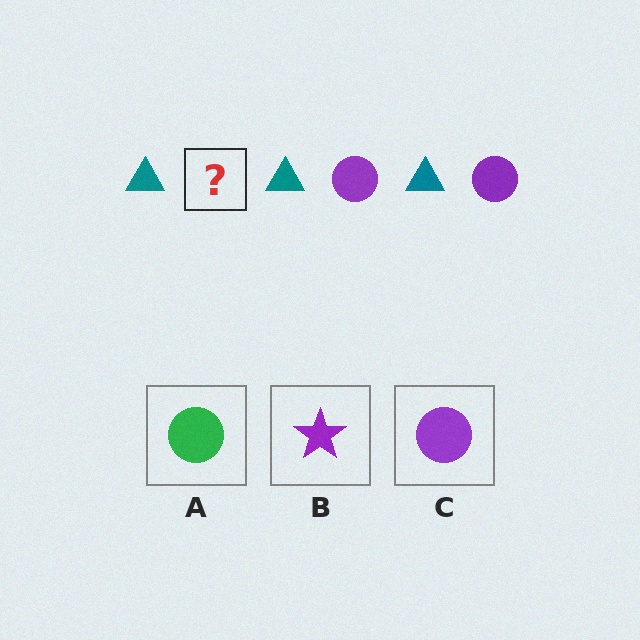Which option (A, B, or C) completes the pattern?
C.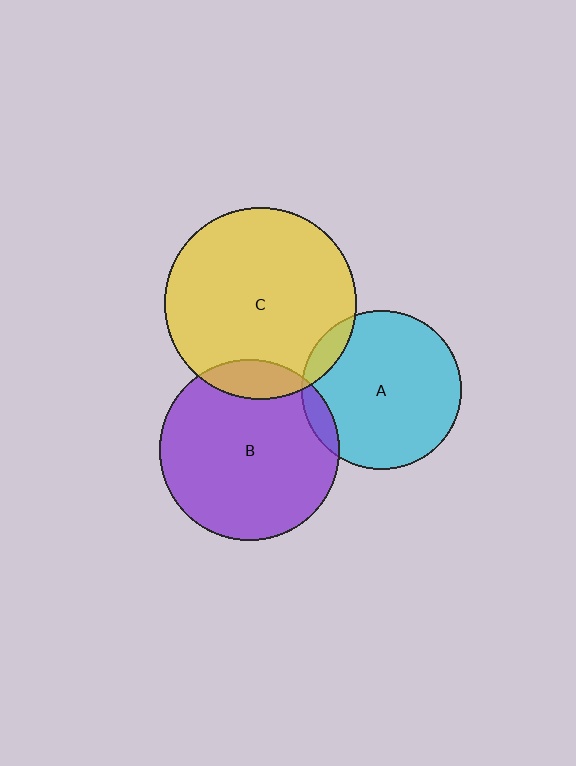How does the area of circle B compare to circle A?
Approximately 1.3 times.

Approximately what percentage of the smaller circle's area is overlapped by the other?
Approximately 5%.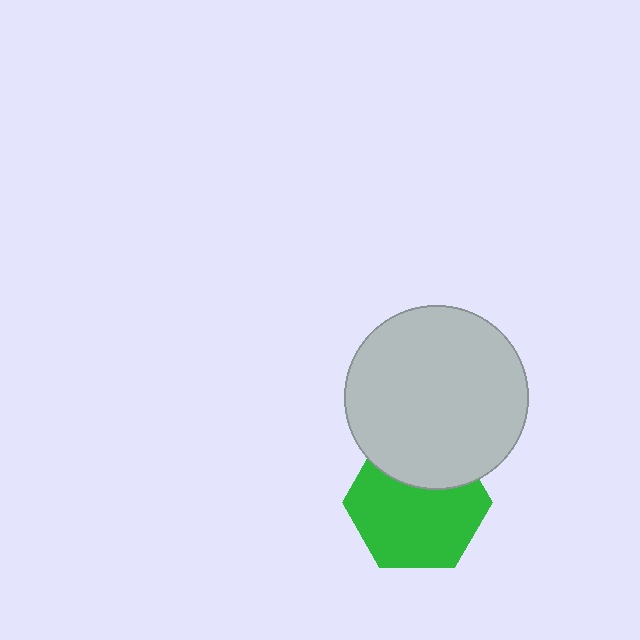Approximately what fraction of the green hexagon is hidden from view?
Roughly 30% of the green hexagon is hidden behind the light gray circle.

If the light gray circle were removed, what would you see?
You would see the complete green hexagon.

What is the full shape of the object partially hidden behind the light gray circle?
The partially hidden object is a green hexagon.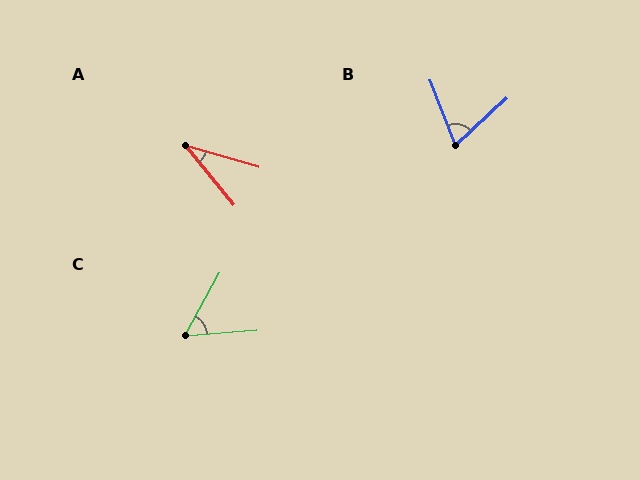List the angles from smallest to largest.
A (35°), C (56°), B (69°).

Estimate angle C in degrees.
Approximately 56 degrees.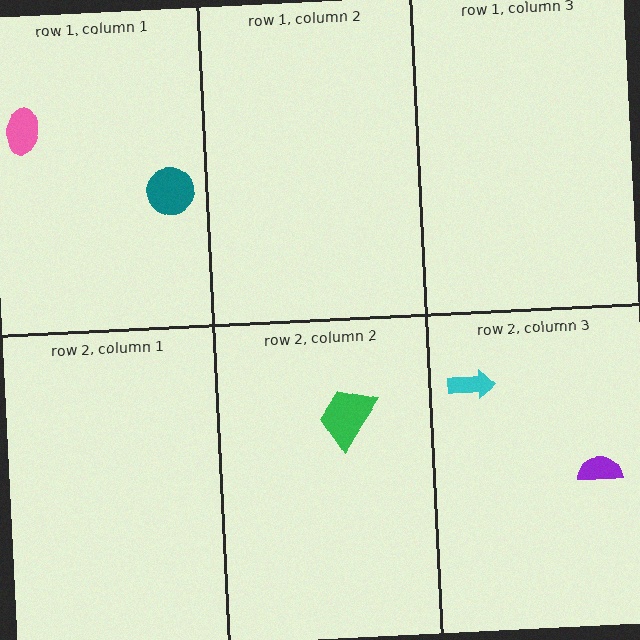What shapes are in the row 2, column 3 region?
The cyan arrow, the purple semicircle.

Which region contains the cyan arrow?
The row 2, column 3 region.